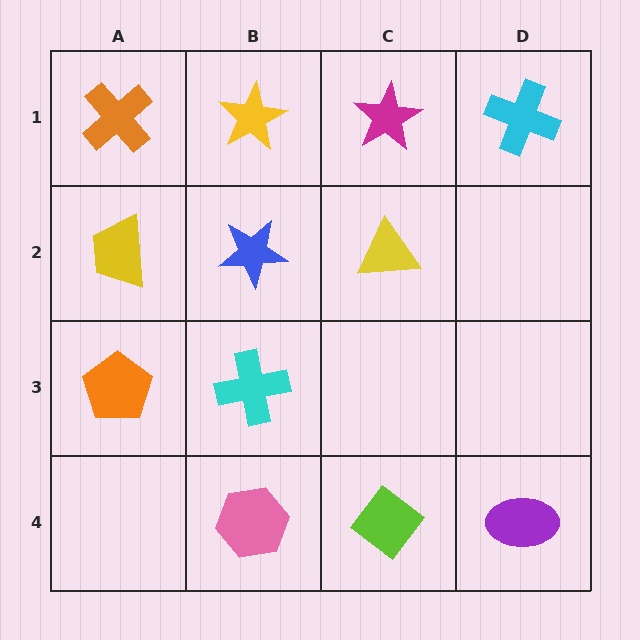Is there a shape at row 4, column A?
No, that cell is empty.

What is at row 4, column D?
A purple ellipse.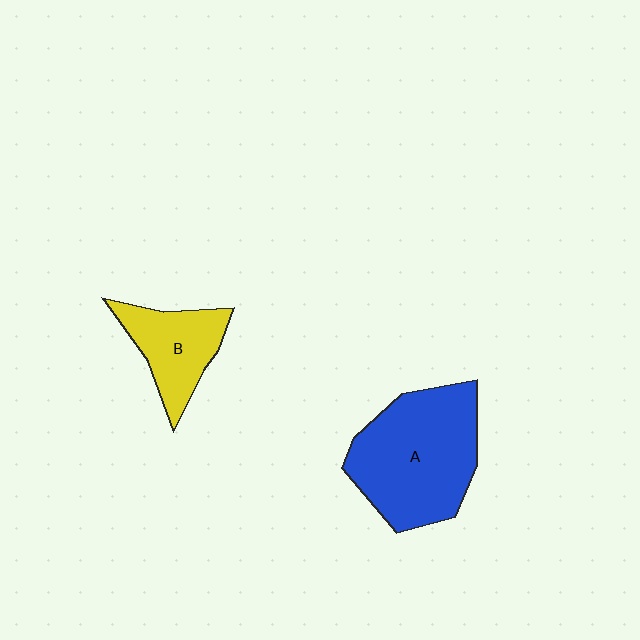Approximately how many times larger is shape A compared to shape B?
Approximately 2.0 times.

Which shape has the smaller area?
Shape B (yellow).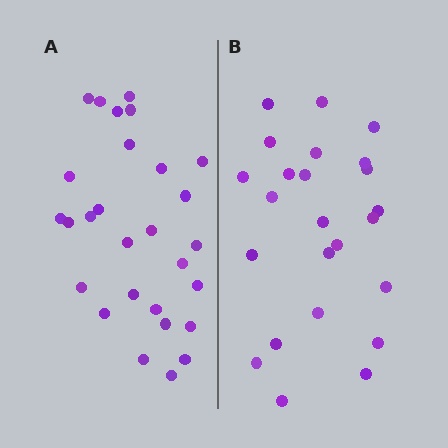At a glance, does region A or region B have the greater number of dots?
Region A (the left region) has more dots.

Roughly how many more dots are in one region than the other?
Region A has about 4 more dots than region B.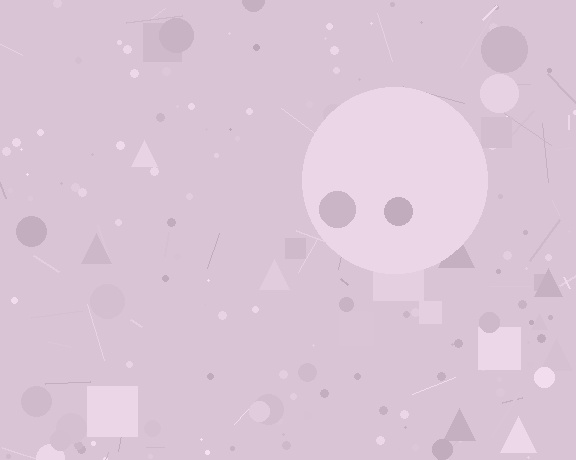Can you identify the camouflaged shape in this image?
The camouflaged shape is a circle.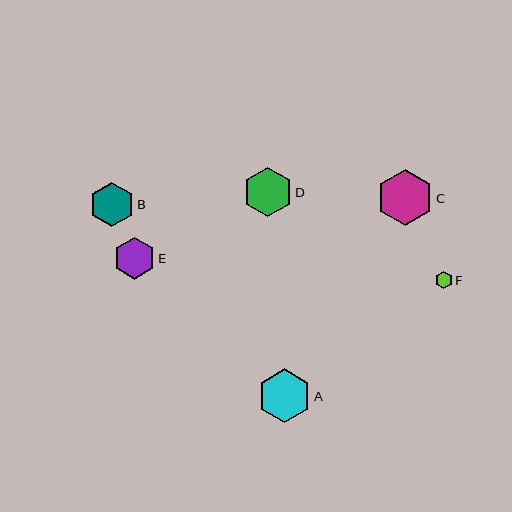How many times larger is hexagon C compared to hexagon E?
Hexagon C is approximately 1.3 times the size of hexagon E.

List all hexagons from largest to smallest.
From largest to smallest: C, A, D, B, E, F.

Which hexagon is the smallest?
Hexagon F is the smallest with a size of approximately 17 pixels.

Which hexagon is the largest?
Hexagon C is the largest with a size of approximately 56 pixels.